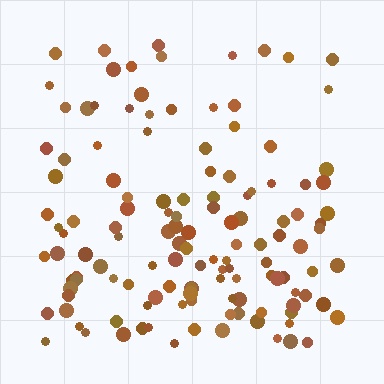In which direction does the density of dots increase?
From top to bottom, with the bottom side densest.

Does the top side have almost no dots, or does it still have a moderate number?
Still a moderate number, just noticeably fewer than the bottom.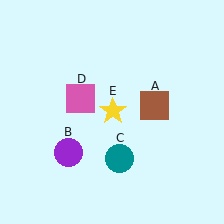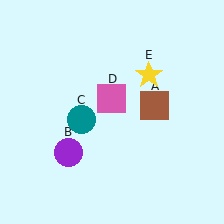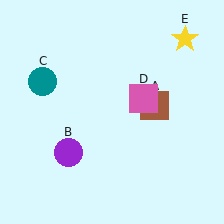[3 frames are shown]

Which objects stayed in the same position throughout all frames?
Brown square (object A) and purple circle (object B) remained stationary.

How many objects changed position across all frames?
3 objects changed position: teal circle (object C), pink square (object D), yellow star (object E).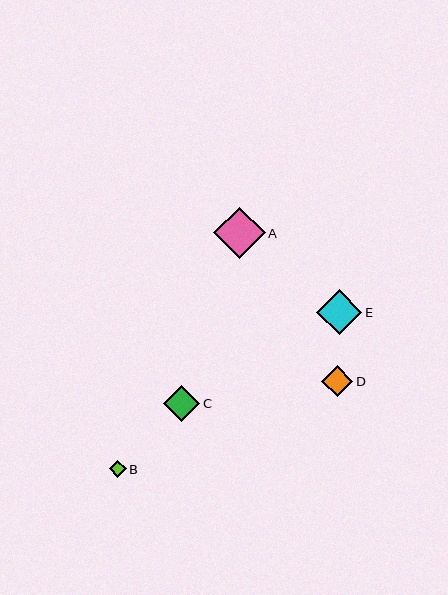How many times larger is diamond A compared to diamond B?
Diamond A is approximately 3.1 times the size of diamond B.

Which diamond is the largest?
Diamond A is the largest with a size of approximately 52 pixels.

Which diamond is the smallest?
Diamond B is the smallest with a size of approximately 17 pixels.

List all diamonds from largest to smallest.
From largest to smallest: A, E, C, D, B.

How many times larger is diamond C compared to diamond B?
Diamond C is approximately 2.2 times the size of diamond B.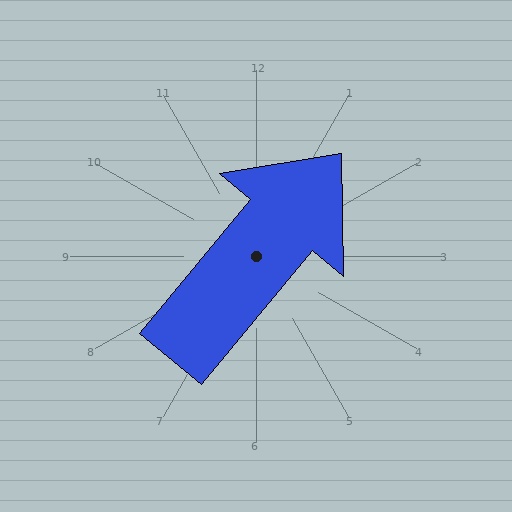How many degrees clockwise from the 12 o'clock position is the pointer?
Approximately 40 degrees.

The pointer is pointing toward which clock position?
Roughly 1 o'clock.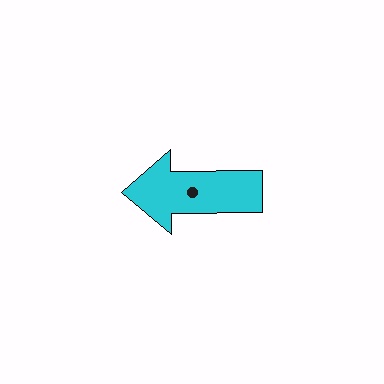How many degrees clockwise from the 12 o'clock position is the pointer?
Approximately 270 degrees.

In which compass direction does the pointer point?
West.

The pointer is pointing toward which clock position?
Roughly 9 o'clock.